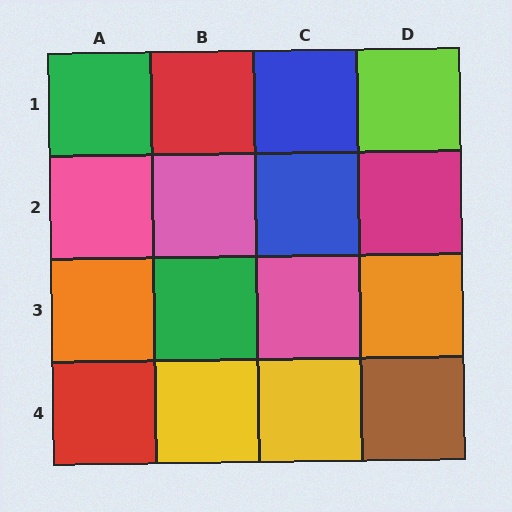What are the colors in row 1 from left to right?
Green, red, blue, lime.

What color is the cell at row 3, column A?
Orange.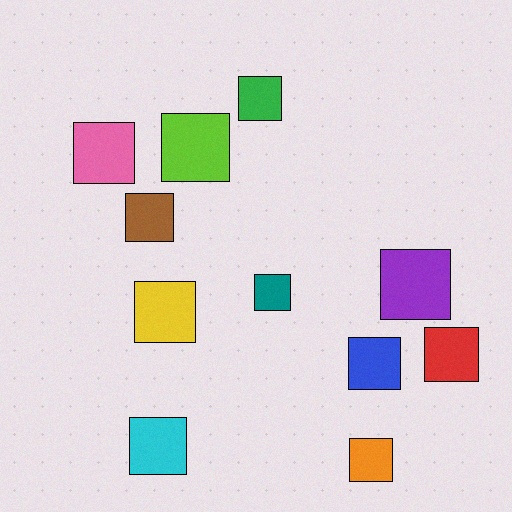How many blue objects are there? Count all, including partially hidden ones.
There is 1 blue object.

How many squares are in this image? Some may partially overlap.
There are 11 squares.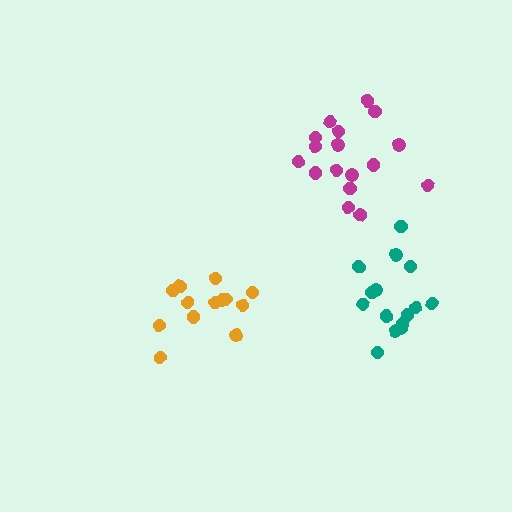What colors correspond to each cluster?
The clusters are colored: orange, teal, magenta.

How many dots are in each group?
Group 1: 13 dots, Group 2: 15 dots, Group 3: 17 dots (45 total).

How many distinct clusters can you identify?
There are 3 distinct clusters.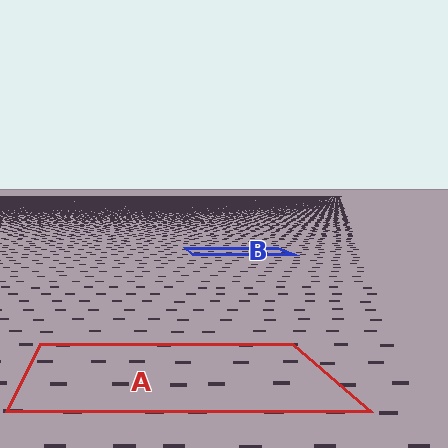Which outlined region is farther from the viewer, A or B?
Region B is farther from the viewer — the texture elements inside it appear smaller and more densely packed.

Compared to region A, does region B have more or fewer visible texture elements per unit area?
Region B has more texture elements per unit area — they are packed more densely because it is farther away.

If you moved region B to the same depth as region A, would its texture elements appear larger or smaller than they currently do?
They would appear larger. At a closer depth, the same texture elements are projected at a bigger on-screen size.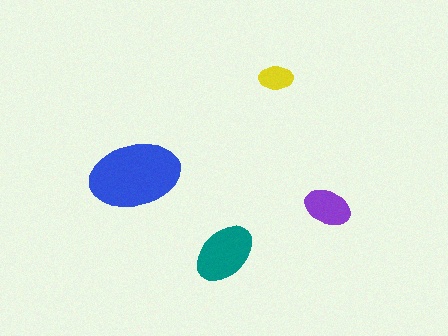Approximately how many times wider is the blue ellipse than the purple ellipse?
About 2 times wider.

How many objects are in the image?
There are 4 objects in the image.